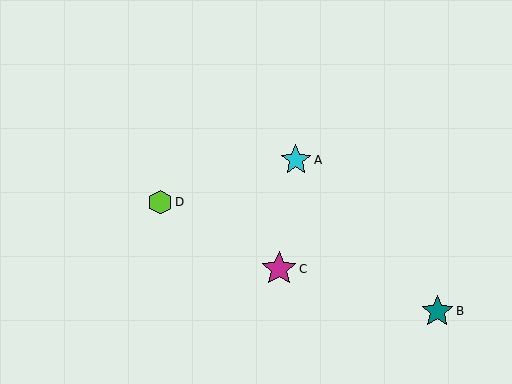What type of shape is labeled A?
Shape A is a cyan star.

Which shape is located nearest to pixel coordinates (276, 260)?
The magenta star (labeled C) at (279, 269) is nearest to that location.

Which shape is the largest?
The magenta star (labeled C) is the largest.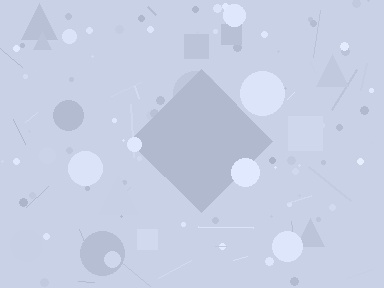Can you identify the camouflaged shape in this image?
The camouflaged shape is a diamond.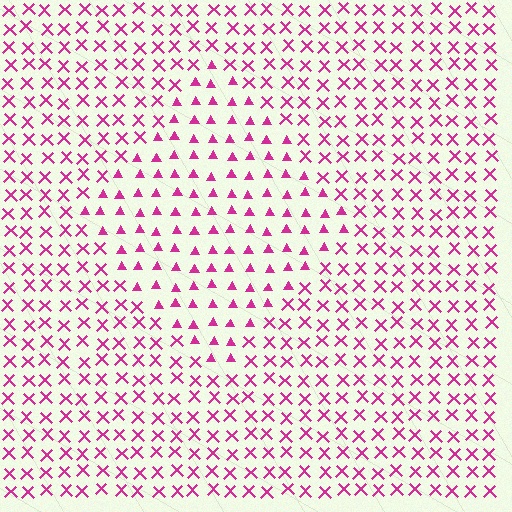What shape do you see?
I see a diamond.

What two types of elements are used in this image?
The image uses triangles inside the diamond region and X marks outside it.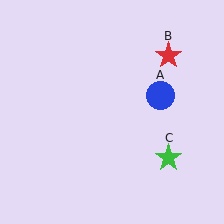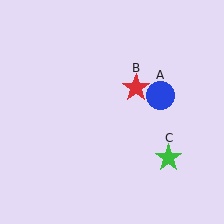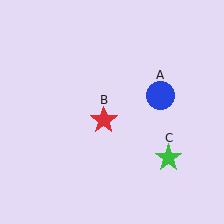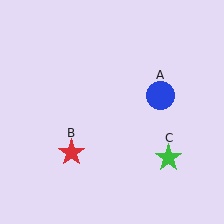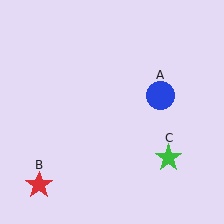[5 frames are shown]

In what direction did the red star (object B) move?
The red star (object B) moved down and to the left.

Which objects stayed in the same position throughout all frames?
Blue circle (object A) and green star (object C) remained stationary.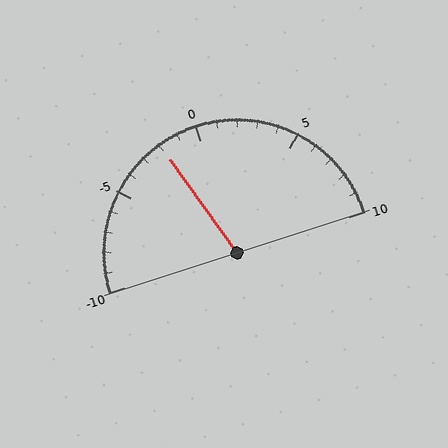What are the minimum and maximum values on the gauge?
The gauge ranges from -10 to 10.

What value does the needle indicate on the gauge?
The needle indicates approximately -2.